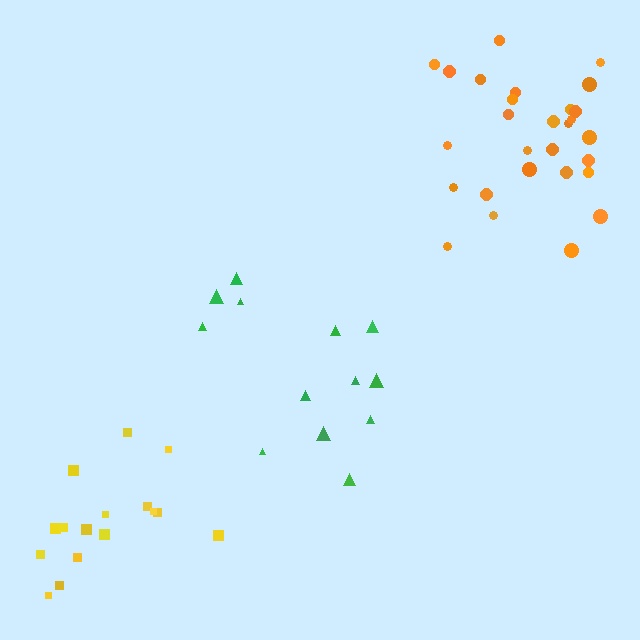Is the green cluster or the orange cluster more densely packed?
Orange.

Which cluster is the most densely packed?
Yellow.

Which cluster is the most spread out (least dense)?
Green.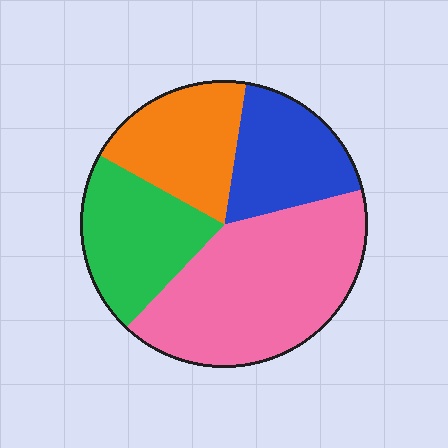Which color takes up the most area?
Pink, at roughly 40%.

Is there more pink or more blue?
Pink.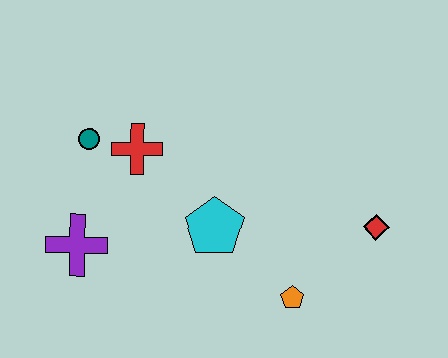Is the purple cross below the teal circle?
Yes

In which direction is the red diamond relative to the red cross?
The red diamond is to the right of the red cross.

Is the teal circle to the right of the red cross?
No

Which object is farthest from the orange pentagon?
The teal circle is farthest from the orange pentagon.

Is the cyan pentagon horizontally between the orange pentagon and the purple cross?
Yes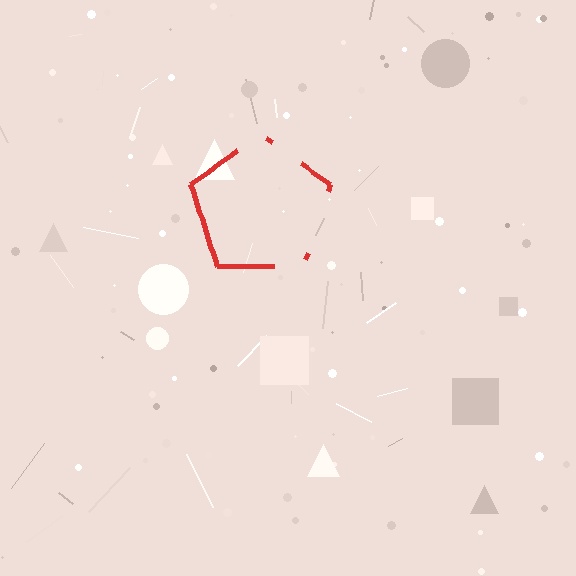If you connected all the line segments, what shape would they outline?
They would outline a pentagon.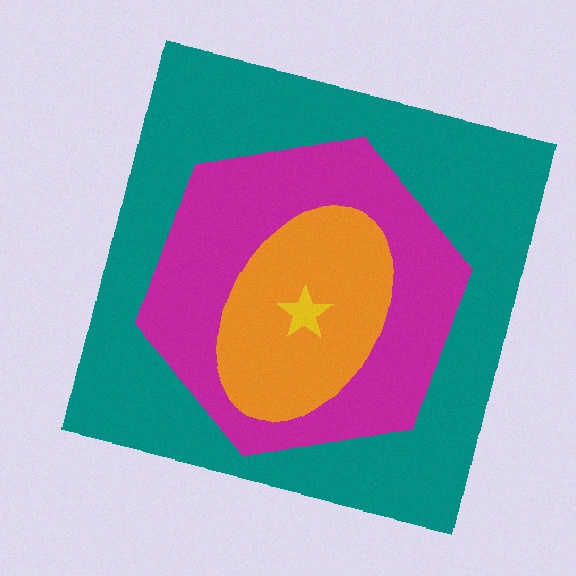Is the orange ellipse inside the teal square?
Yes.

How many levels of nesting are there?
4.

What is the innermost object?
The yellow star.